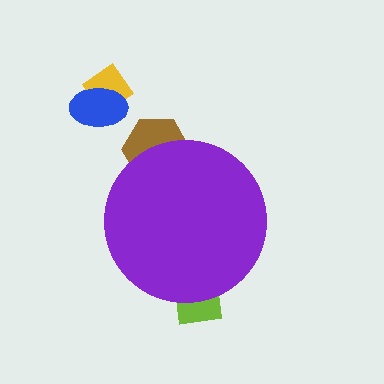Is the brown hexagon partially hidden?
Yes, the brown hexagon is partially hidden behind the purple circle.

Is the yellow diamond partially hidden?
No, the yellow diamond is fully visible.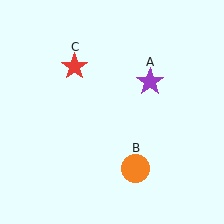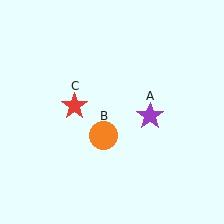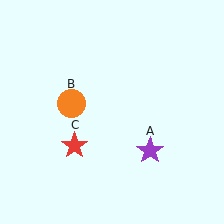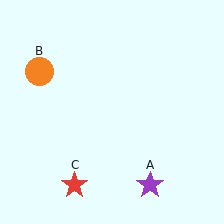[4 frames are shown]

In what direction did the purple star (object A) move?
The purple star (object A) moved down.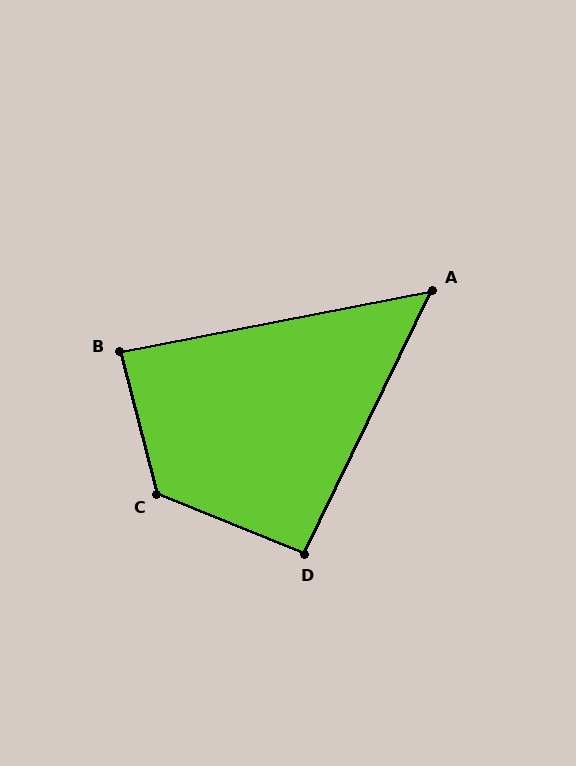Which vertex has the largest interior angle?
C, at approximately 127 degrees.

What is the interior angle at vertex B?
Approximately 86 degrees (approximately right).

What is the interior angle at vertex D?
Approximately 94 degrees (approximately right).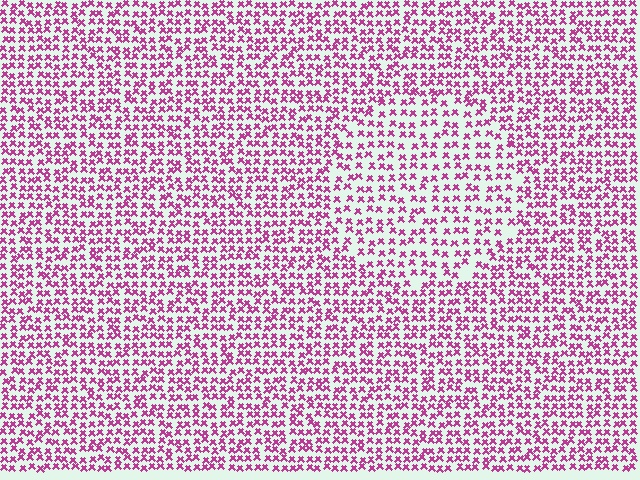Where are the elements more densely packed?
The elements are more densely packed outside the circle boundary.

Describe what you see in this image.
The image contains small magenta elements arranged at two different densities. A circle-shaped region is visible where the elements are less densely packed than the surrounding area.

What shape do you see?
I see a circle.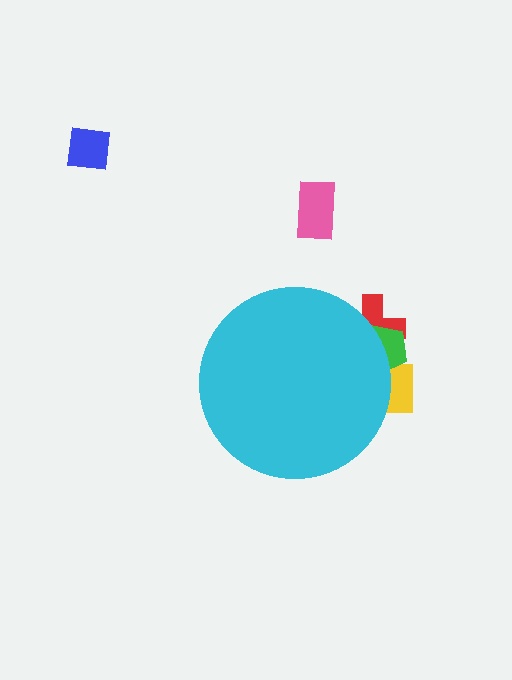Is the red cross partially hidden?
Yes, the red cross is partially hidden behind the cyan circle.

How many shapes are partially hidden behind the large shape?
3 shapes are partially hidden.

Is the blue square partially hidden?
No, the blue square is fully visible.